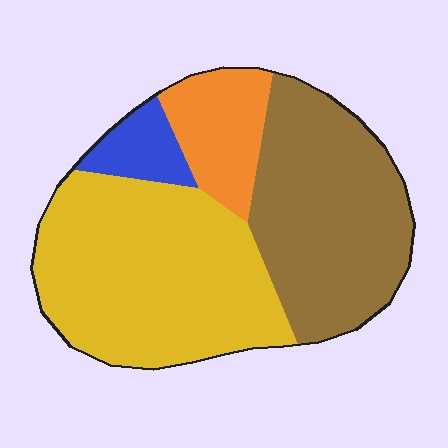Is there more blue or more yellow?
Yellow.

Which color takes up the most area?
Yellow, at roughly 45%.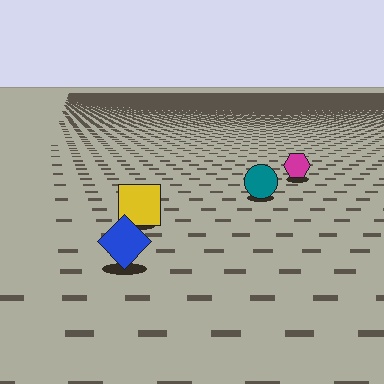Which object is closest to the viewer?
The blue diamond is closest. The texture marks near it are larger and more spread out.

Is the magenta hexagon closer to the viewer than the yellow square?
No. The yellow square is closer — you can tell from the texture gradient: the ground texture is coarser near it.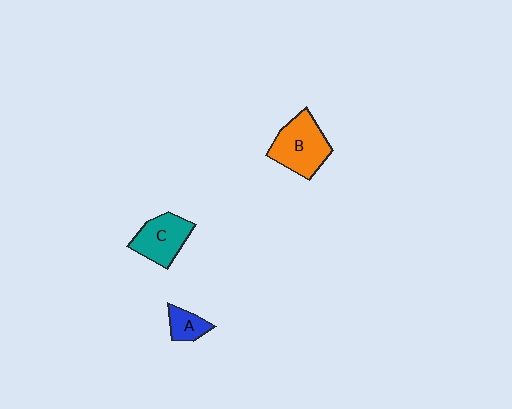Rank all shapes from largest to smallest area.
From largest to smallest: B (orange), C (teal), A (blue).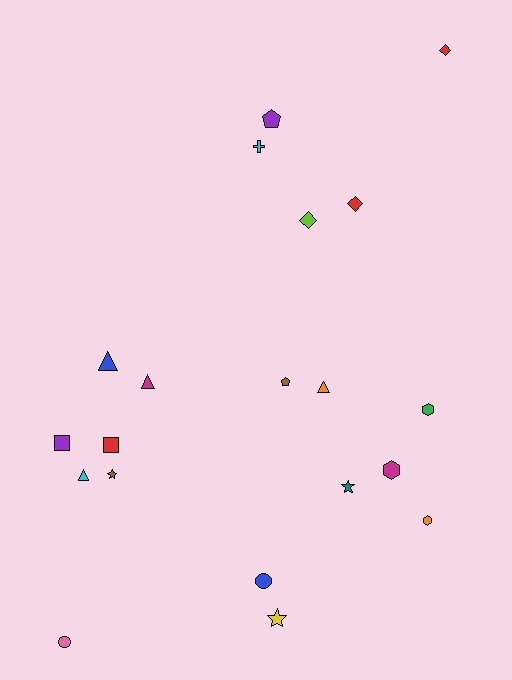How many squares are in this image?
There are 2 squares.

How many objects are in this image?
There are 20 objects.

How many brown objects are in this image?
There are 2 brown objects.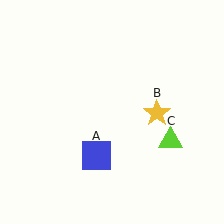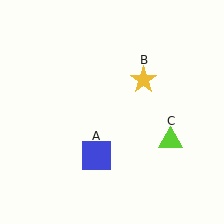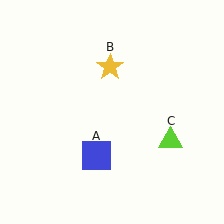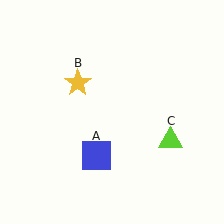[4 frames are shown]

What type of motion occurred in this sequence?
The yellow star (object B) rotated counterclockwise around the center of the scene.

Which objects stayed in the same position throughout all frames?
Blue square (object A) and lime triangle (object C) remained stationary.